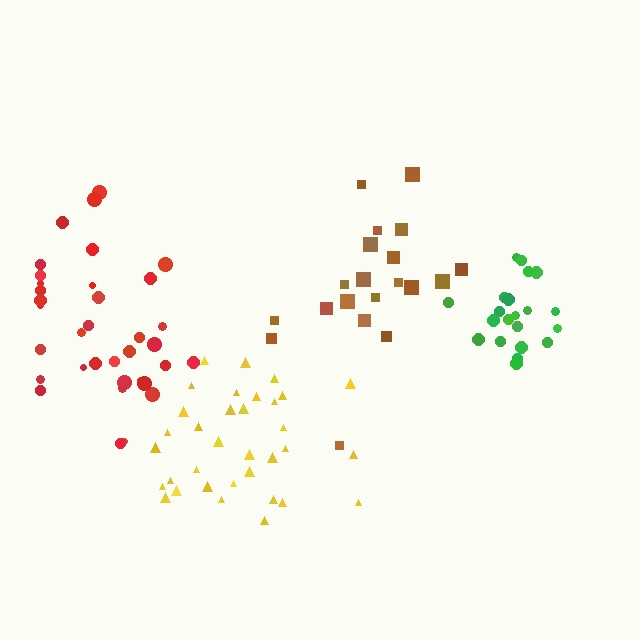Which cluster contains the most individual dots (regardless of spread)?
Red (35).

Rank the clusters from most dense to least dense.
green, red, yellow, brown.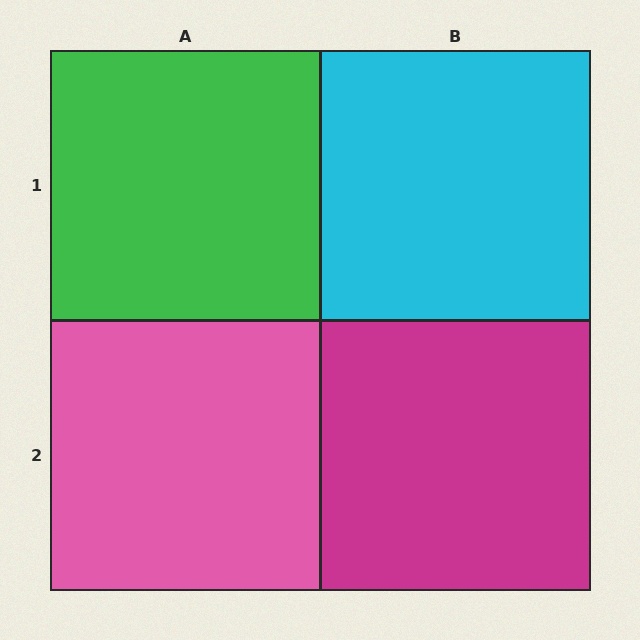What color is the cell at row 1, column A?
Green.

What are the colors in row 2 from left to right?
Pink, magenta.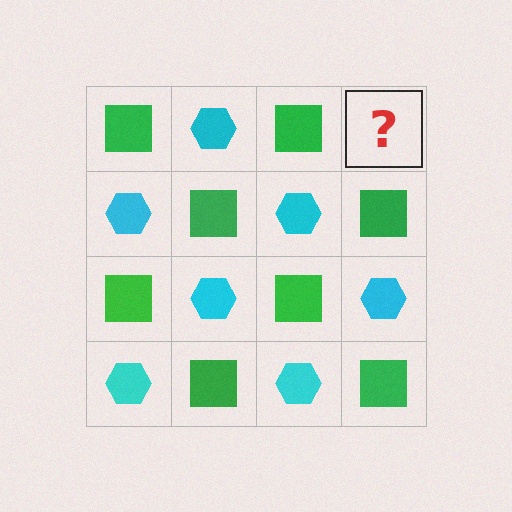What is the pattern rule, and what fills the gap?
The rule is that it alternates green square and cyan hexagon in a checkerboard pattern. The gap should be filled with a cyan hexagon.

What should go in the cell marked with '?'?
The missing cell should contain a cyan hexagon.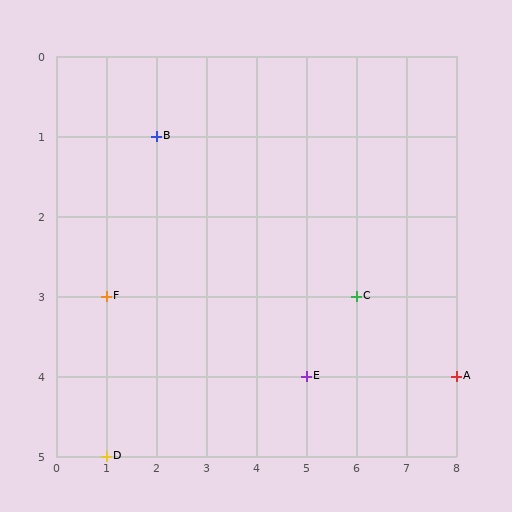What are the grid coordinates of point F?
Point F is at grid coordinates (1, 3).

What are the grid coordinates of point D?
Point D is at grid coordinates (1, 5).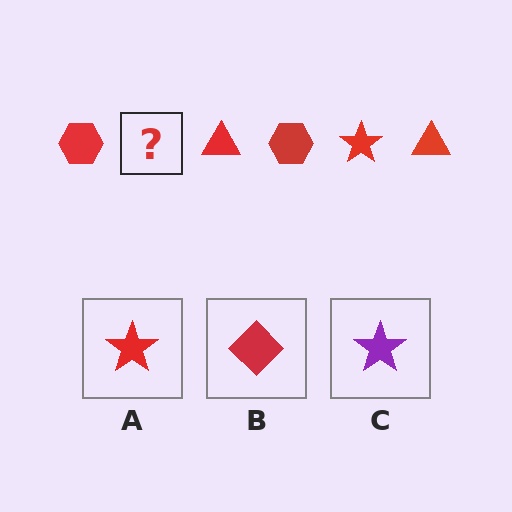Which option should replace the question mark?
Option A.